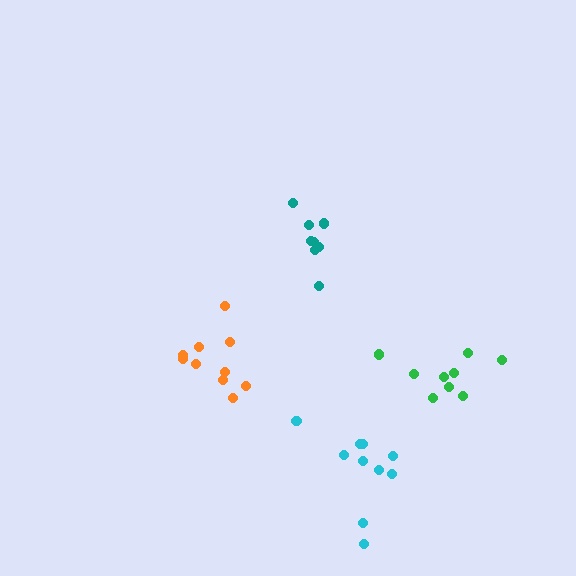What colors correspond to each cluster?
The clusters are colored: teal, cyan, orange, green.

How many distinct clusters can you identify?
There are 4 distinct clusters.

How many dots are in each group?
Group 1: 8 dots, Group 2: 10 dots, Group 3: 10 dots, Group 4: 9 dots (37 total).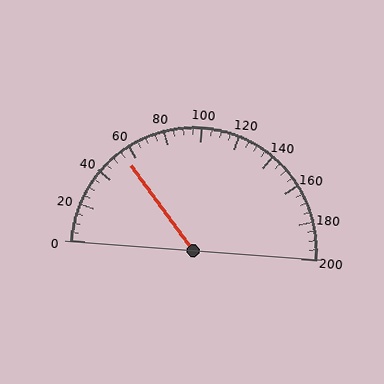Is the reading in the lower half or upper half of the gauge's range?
The reading is in the lower half of the range (0 to 200).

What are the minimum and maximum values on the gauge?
The gauge ranges from 0 to 200.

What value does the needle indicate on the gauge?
The needle indicates approximately 55.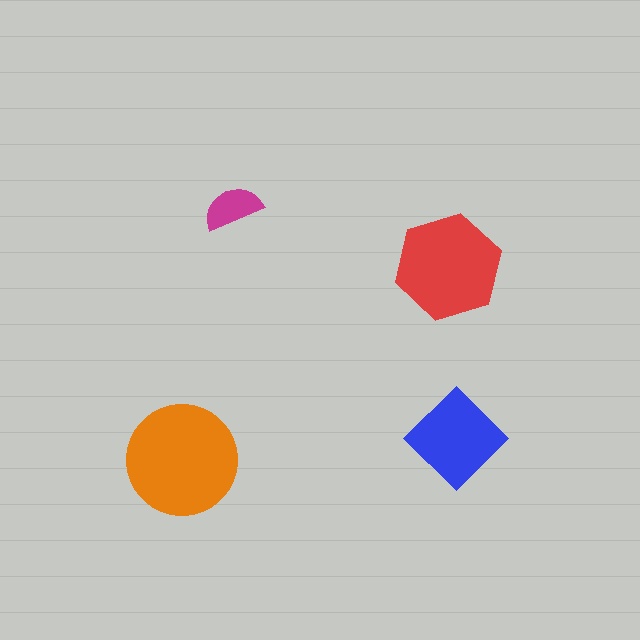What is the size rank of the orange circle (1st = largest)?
1st.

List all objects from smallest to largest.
The magenta semicircle, the blue diamond, the red hexagon, the orange circle.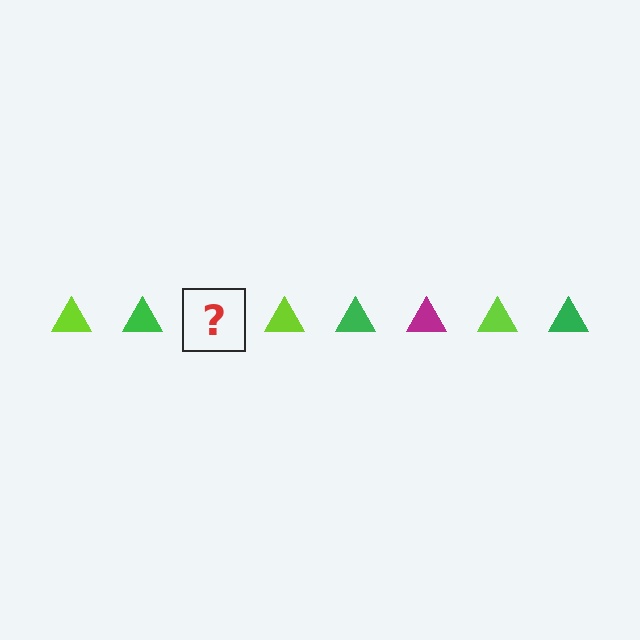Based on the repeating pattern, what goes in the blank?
The blank should be a magenta triangle.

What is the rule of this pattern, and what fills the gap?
The rule is that the pattern cycles through lime, green, magenta triangles. The gap should be filled with a magenta triangle.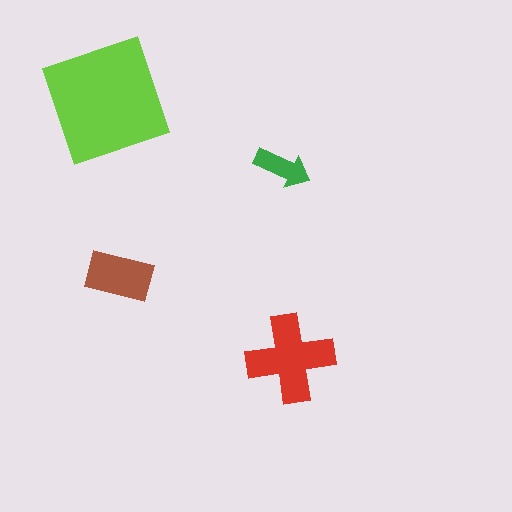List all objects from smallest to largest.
The green arrow, the brown rectangle, the red cross, the lime square.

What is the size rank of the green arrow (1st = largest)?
4th.